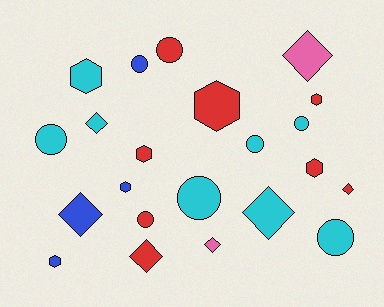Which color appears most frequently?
Red, with 8 objects.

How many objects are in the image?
There are 22 objects.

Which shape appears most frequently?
Circle, with 8 objects.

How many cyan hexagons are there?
There is 1 cyan hexagon.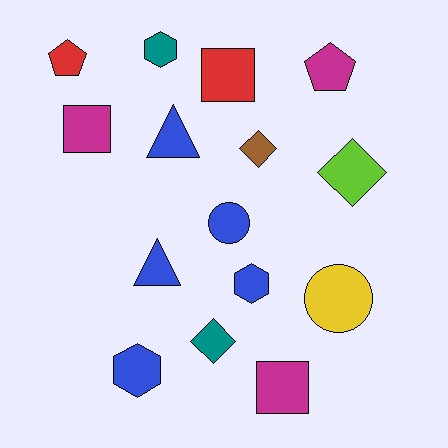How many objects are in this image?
There are 15 objects.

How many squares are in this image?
There are 3 squares.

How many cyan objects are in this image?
There are no cyan objects.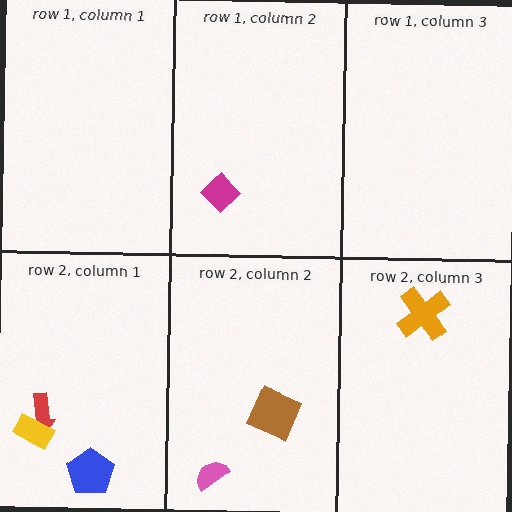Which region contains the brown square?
The row 2, column 2 region.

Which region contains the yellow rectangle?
The row 2, column 1 region.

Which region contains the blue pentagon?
The row 2, column 1 region.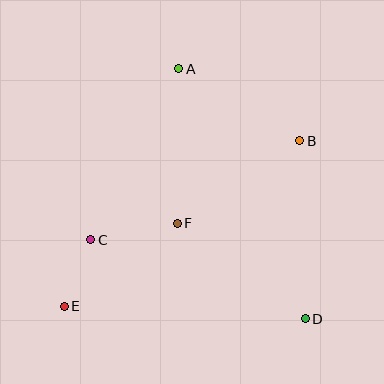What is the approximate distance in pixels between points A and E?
The distance between A and E is approximately 263 pixels.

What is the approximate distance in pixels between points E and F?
The distance between E and F is approximately 140 pixels.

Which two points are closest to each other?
Points C and E are closest to each other.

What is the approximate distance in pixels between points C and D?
The distance between C and D is approximately 229 pixels.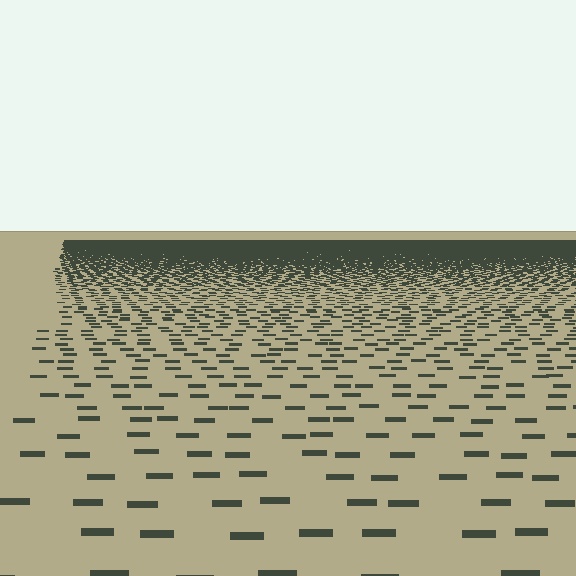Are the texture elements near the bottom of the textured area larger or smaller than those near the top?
Larger. Near the bottom, elements are closer to the viewer and appear at a bigger on-screen size.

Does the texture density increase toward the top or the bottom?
Density increases toward the top.